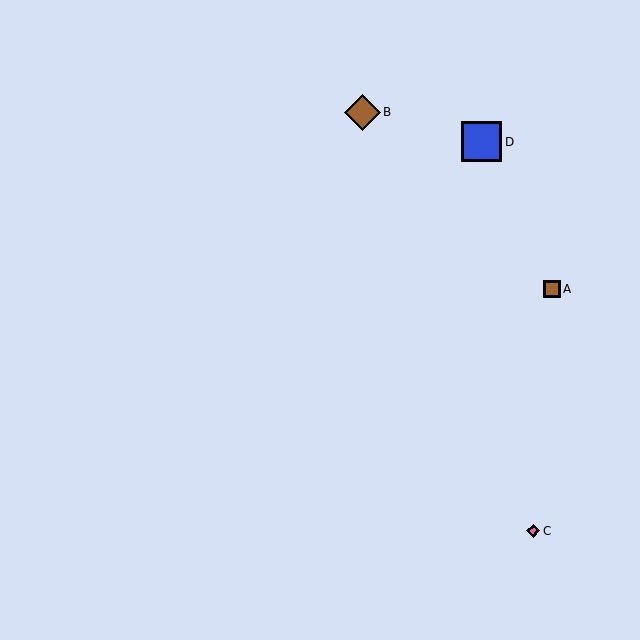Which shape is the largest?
The blue square (labeled D) is the largest.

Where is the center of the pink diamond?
The center of the pink diamond is at (533, 531).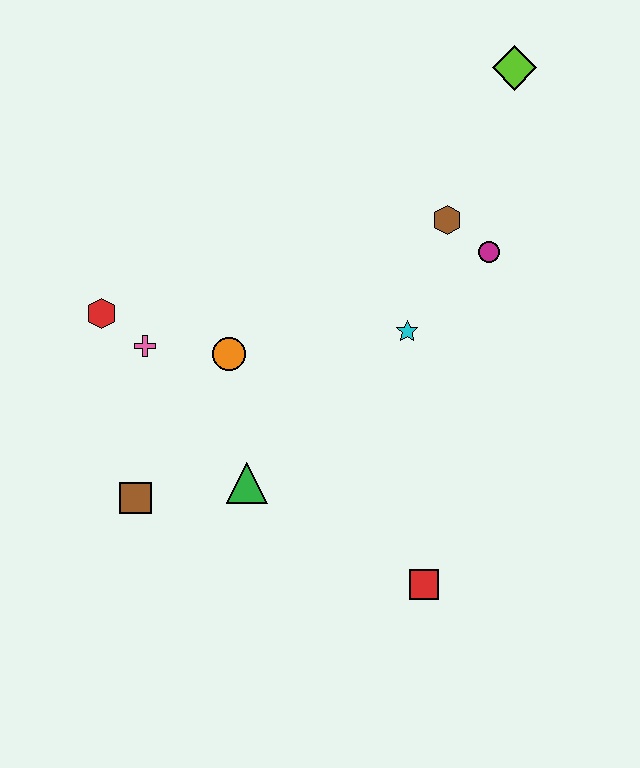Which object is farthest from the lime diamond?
The brown square is farthest from the lime diamond.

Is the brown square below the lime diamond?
Yes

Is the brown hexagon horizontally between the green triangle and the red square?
No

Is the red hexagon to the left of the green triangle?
Yes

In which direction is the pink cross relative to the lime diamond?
The pink cross is to the left of the lime diamond.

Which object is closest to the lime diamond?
The brown hexagon is closest to the lime diamond.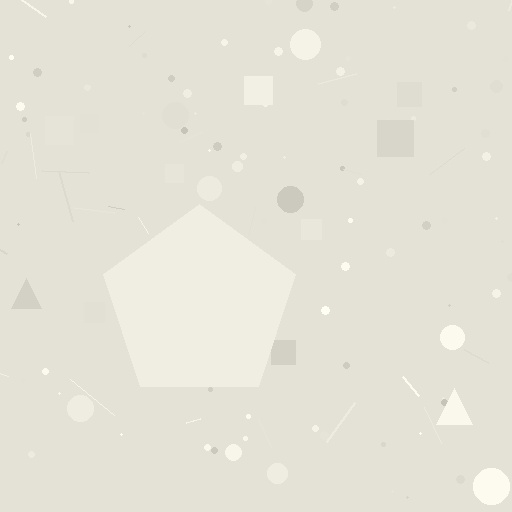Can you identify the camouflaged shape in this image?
The camouflaged shape is a pentagon.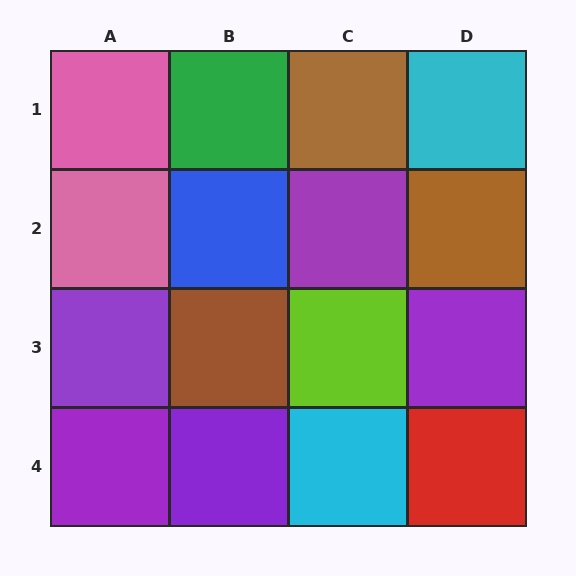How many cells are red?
1 cell is red.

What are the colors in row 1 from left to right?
Pink, green, brown, cyan.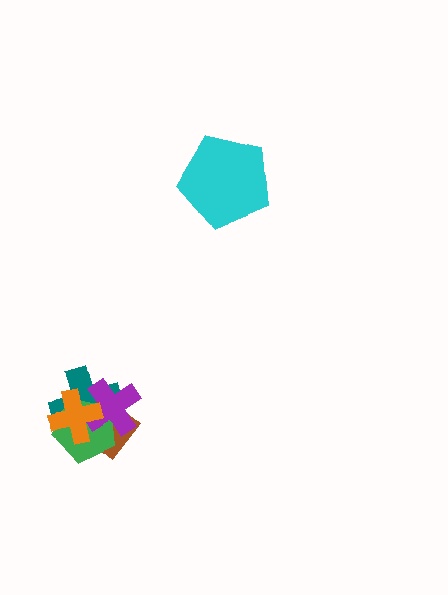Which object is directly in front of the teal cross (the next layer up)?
The green pentagon is directly in front of the teal cross.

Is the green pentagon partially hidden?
Yes, it is partially covered by another shape.